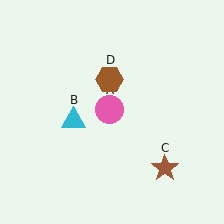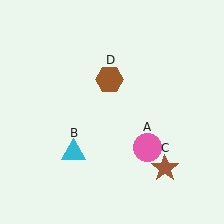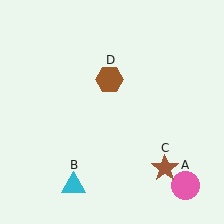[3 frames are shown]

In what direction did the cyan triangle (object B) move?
The cyan triangle (object B) moved down.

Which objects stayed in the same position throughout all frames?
Brown star (object C) and brown hexagon (object D) remained stationary.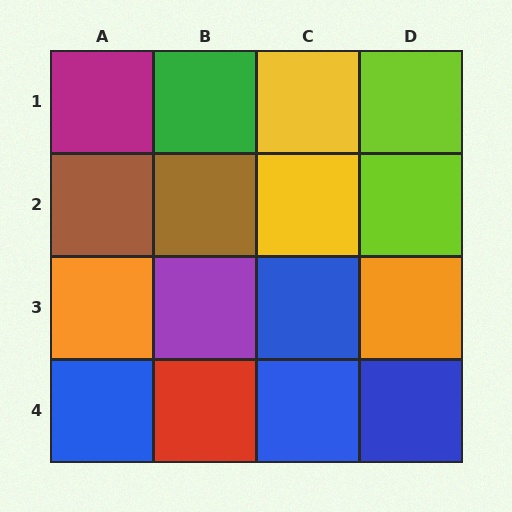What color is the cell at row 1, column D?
Lime.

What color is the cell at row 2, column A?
Brown.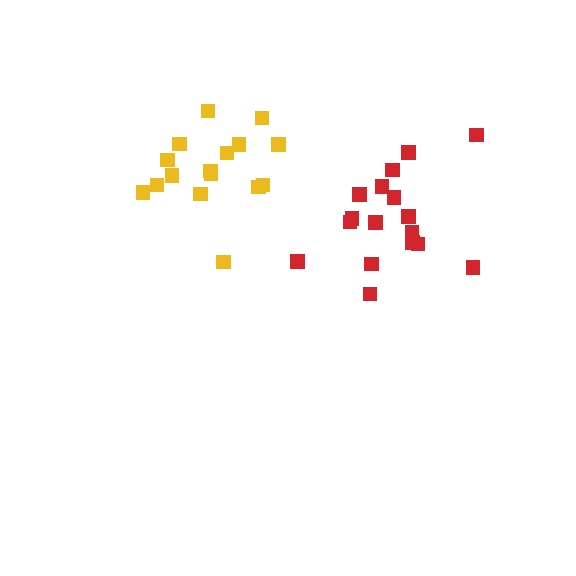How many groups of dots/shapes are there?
There are 2 groups.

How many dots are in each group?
Group 1: 17 dots, Group 2: 17 dots (34 total).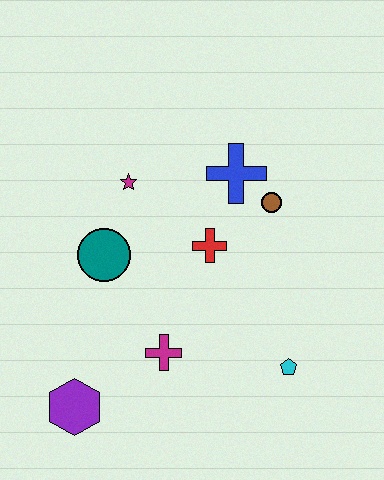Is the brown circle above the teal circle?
Yes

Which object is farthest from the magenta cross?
The blue cross is farthest from the magenta cross.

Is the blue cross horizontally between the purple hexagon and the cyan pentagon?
Yes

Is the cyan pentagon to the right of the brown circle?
Yes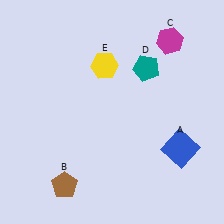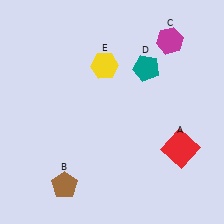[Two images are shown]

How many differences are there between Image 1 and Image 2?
There is 1 difference between the two images.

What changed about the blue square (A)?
In Image 1, A is blue. In Image 2, it changed to red.